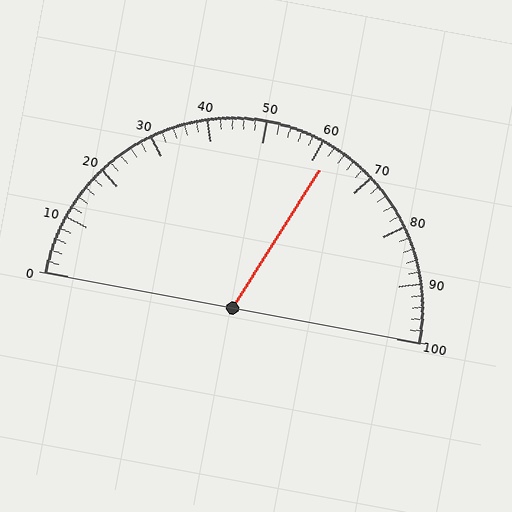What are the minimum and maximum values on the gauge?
The gauge ranges from 0 to 100.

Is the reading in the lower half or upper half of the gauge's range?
The reading is in the upper half of the range (0 to 100).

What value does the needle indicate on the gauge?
The needle indicates approximately 62.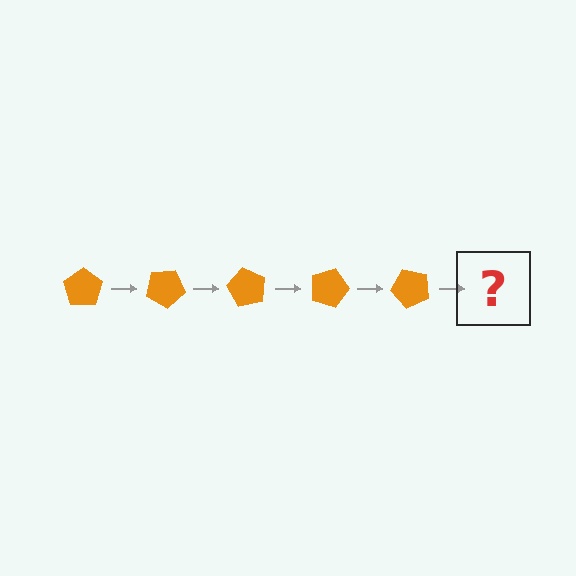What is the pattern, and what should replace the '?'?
The pattern is that the pentagon rotates 30 degrees each step. The '?' should be an orange pentagon rotated 150 degrees.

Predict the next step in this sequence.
The next step is an orange pentagon rotated 150 degrees.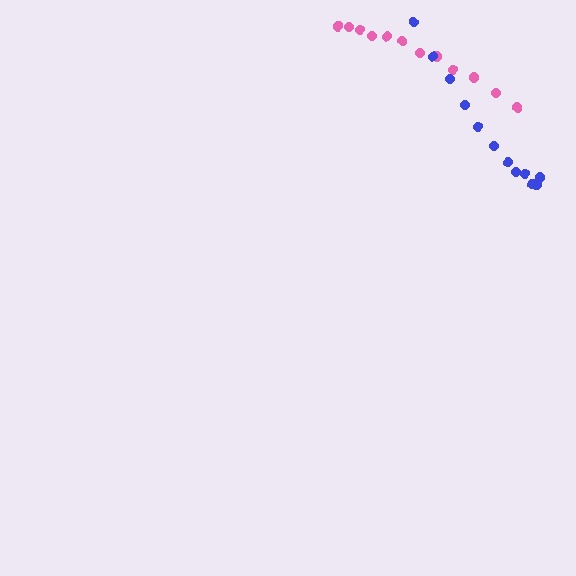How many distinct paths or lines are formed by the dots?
There are 2 distinct paths.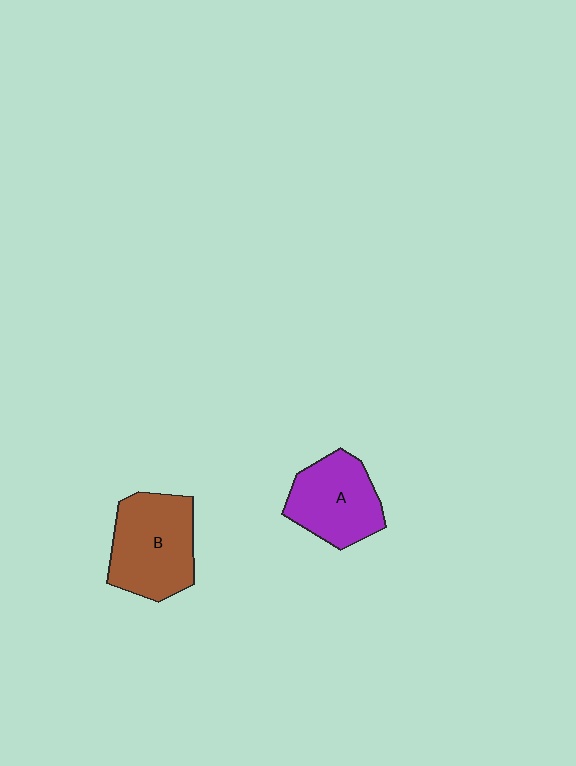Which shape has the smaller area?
Shape A (purple).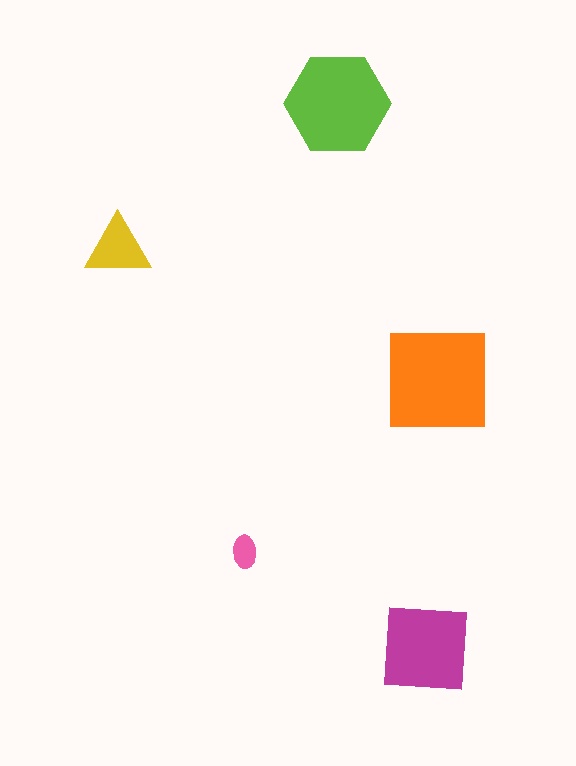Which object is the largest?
The orange square.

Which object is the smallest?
The pink ellipse.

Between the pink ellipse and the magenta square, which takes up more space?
The magenta square.